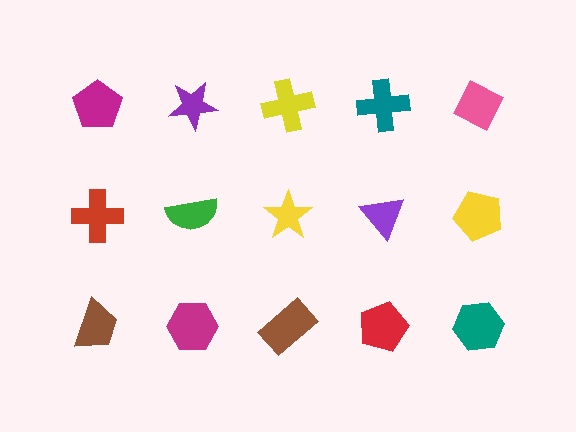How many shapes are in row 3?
5 shapes.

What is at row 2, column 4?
A purple triangle.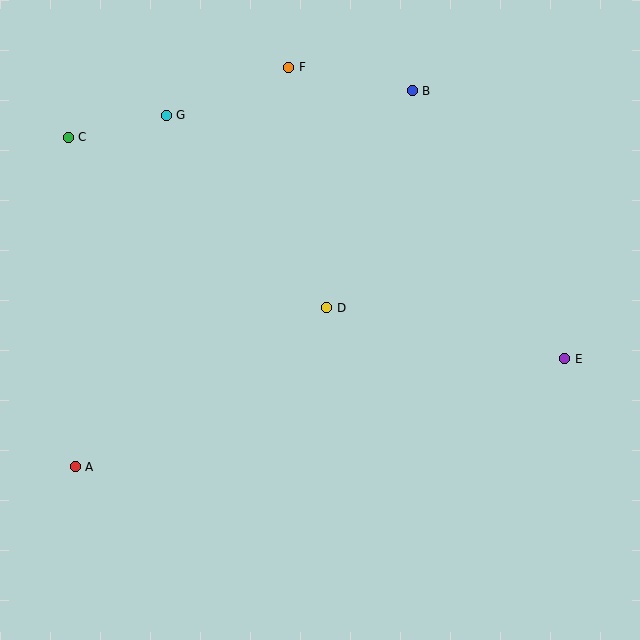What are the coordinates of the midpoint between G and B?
The midpoint between G and B is at (289, 103).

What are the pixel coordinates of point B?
Point B is at (412, 91).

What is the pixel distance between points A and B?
The distance between A and B is 505 pixels.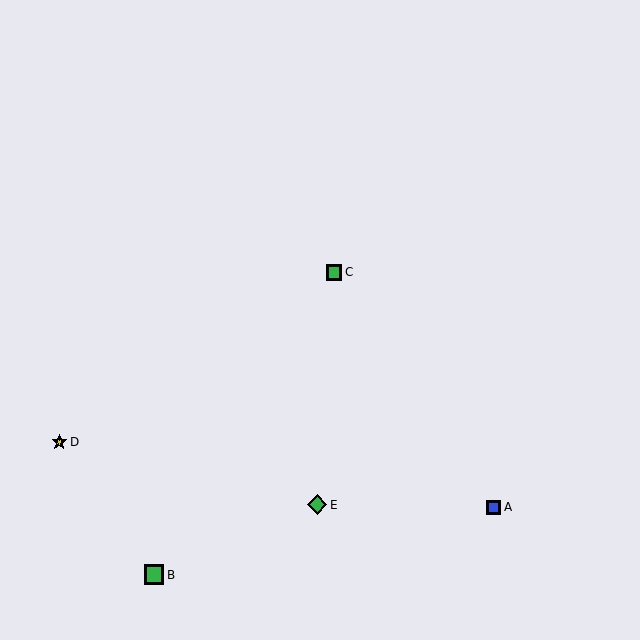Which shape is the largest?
The green square (labeled B) is the largest.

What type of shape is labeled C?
Shape C is a green square.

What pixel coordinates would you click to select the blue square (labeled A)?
Click at (493, 507) to select the blue square A.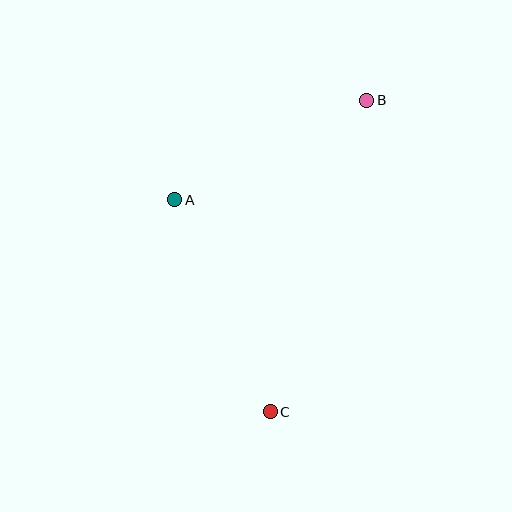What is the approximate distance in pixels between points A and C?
The distance between A and C is approximately 232 pixels.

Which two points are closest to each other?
Points A and B are closest to each other.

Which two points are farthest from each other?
Points B and C are farthest from each other.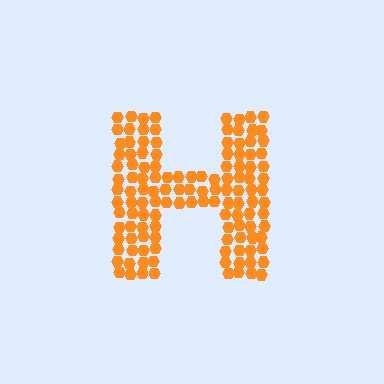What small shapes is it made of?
It is made of small hexagons.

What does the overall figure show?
The overall figure shows the letter H.